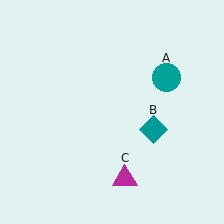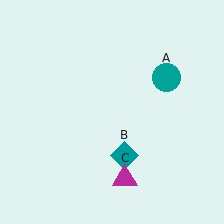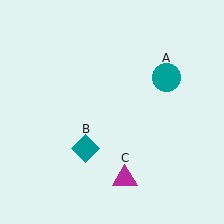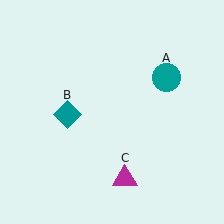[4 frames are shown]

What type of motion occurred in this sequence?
The teal diamond (object B) rotated clockwise around the center of the scene.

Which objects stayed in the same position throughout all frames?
Teal circle (object A) and magenta triangle (object C) remained stationary.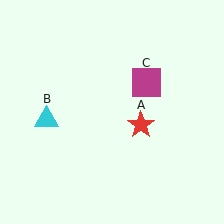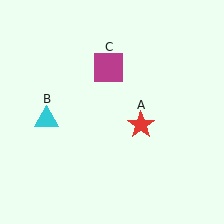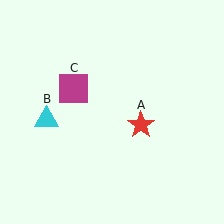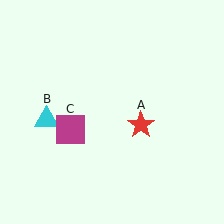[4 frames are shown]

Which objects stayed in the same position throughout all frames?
Red star (object A) and cyan triangle (object B) remained stationary.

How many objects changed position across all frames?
1 object changed position: magenta square (object C).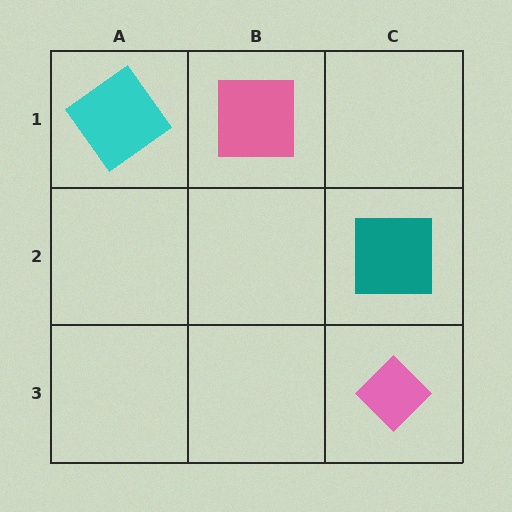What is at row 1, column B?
A pink square.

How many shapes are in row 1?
2 shapes.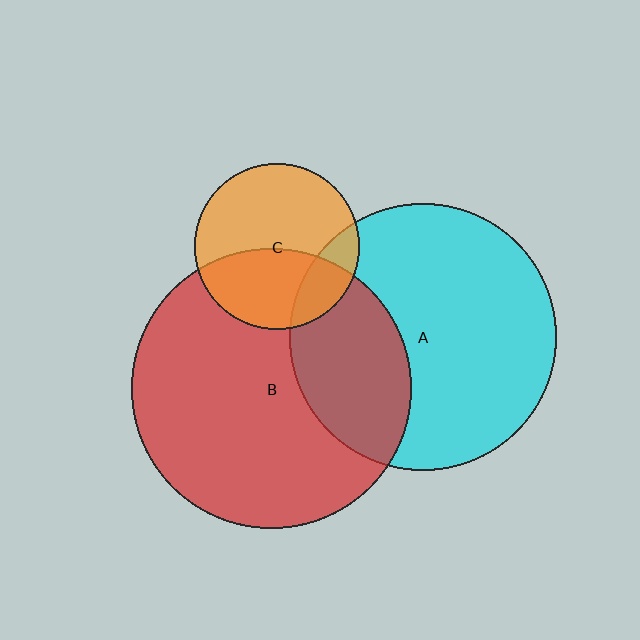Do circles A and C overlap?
Yes.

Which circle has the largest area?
Circle B (red).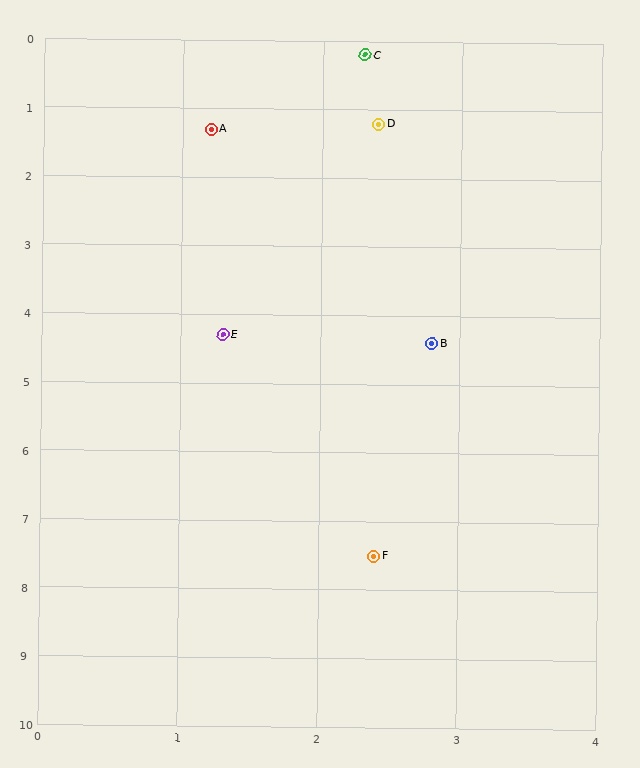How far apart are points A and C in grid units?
Points A and C are about 1.6 grid units apart.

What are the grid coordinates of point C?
Point C is at approximately (2.3, 0.2).